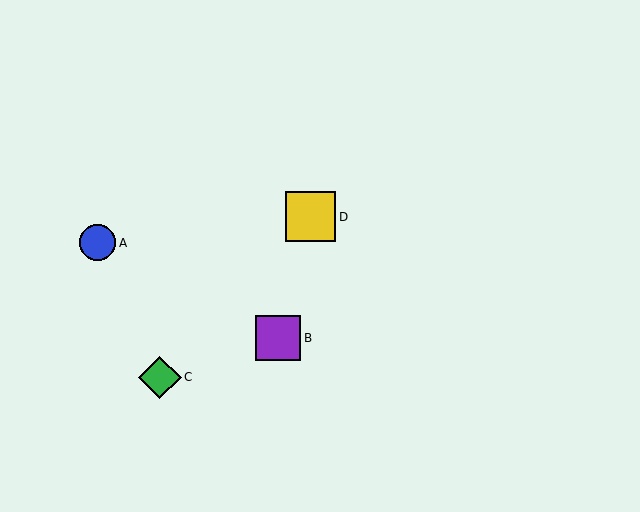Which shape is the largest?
The yellow square (labeled D) is the largest.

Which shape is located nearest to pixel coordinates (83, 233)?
The blue circle (labeled A) at (97, 243) is nearest to that location.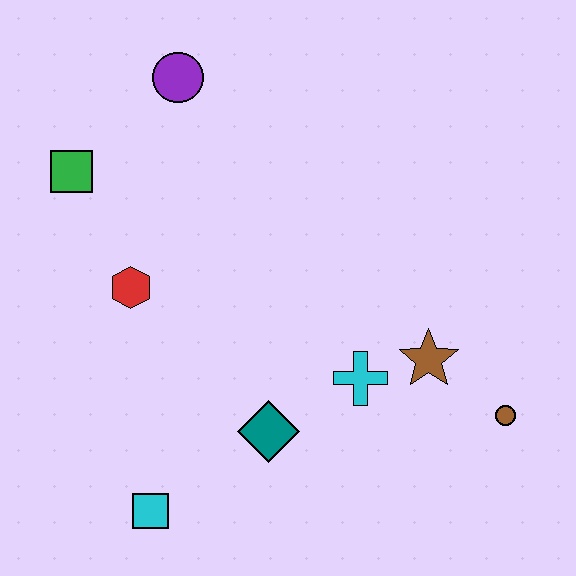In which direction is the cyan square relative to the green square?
The cyan square is below the green square.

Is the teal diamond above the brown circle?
No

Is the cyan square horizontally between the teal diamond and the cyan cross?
No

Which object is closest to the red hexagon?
The green square is closest to the red hexagon.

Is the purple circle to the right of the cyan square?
Yes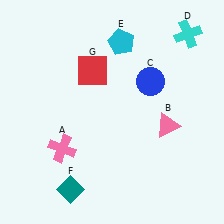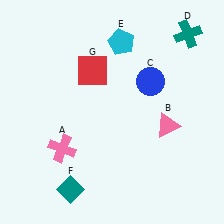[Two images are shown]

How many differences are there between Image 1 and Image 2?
There is 1 difference between the two images.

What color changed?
The cross (D) changed from cyan in Image 1 to teal in Image 2.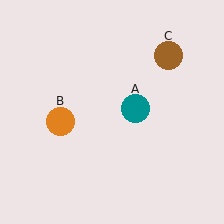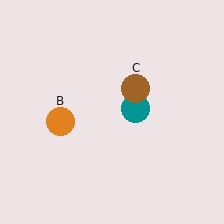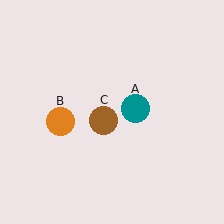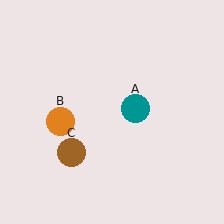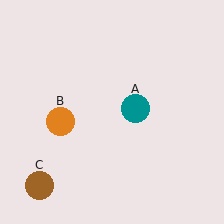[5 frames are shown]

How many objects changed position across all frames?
1 object changed position: brown circle (object C).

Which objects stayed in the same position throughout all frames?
Teal circle (object A) and orange circle (object B) remained stationary.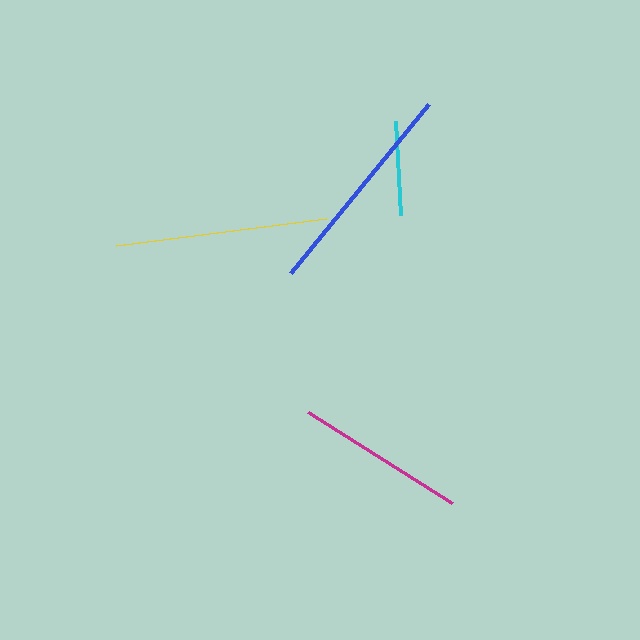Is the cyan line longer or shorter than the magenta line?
The magenta line is longer than the cyan line.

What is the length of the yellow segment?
The yellow segment is approximately 212 pixels long.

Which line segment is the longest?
The blue line is the longest at approximately 218 pixels.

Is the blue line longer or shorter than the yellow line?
The blue line is longer than the yellow line.